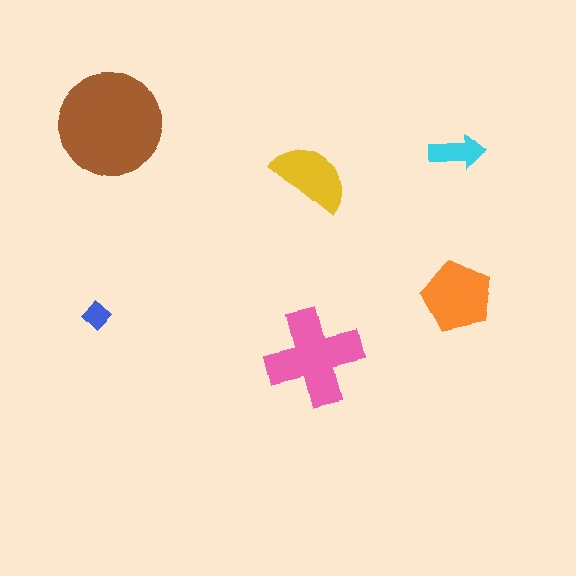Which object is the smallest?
The blue diamond.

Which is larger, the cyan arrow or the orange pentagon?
The orange pentagon.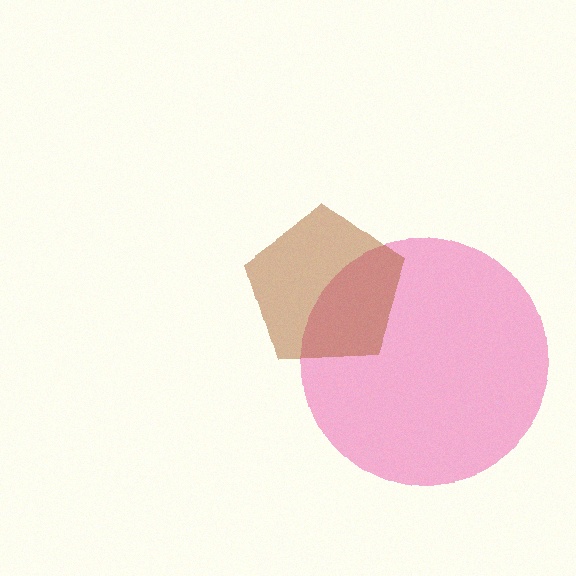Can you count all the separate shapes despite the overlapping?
Yes, there are 2 separate shapes.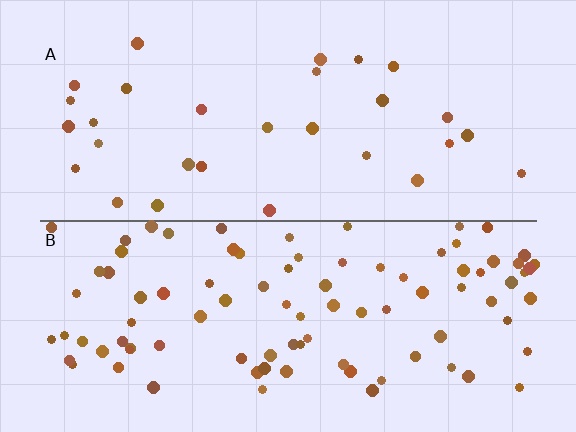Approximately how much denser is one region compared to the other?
Approximately 3.1× — region B over region A.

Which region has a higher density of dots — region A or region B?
B (the bottom).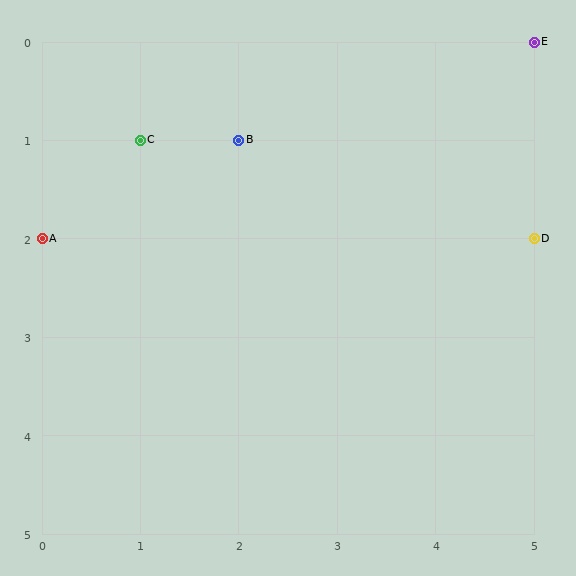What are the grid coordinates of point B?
Point B is at grid coordinates (2, 1).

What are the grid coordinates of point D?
Point D is at grid coordinates (5, 2).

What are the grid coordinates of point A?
Point A is at grid coordinates (0, 2).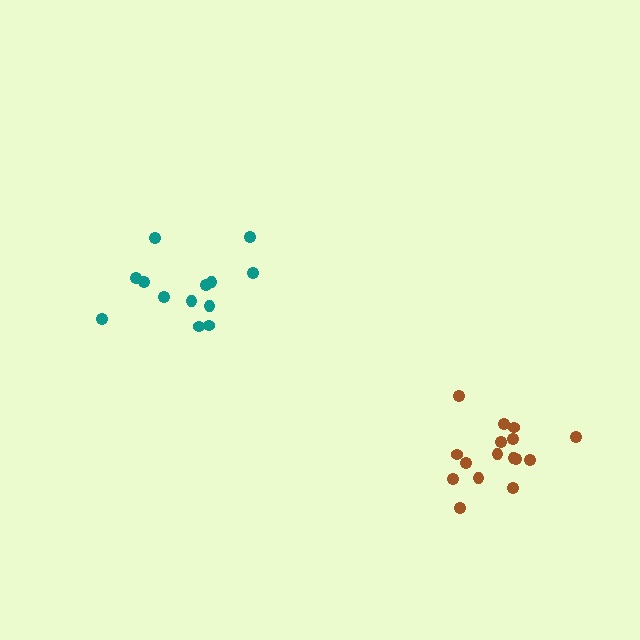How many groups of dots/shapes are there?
There are 2 groups.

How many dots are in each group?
Group 1: 13 dots, Group 2: 16 dots (29 total).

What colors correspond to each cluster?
The clusters are colored: teal, brown.